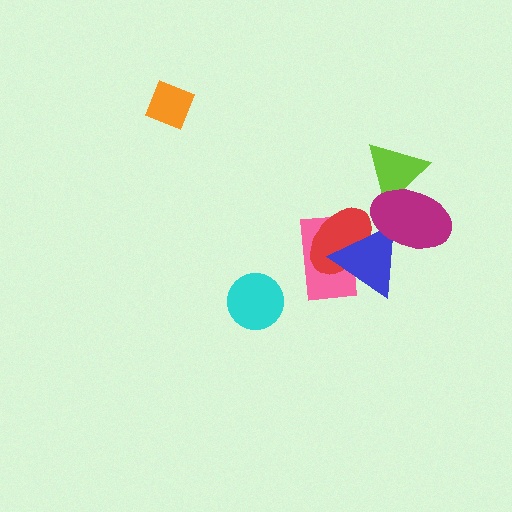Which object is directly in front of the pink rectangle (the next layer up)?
The red ellipse is directly in front of the pink rectangle.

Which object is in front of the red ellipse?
The blue triangle is in front of the red ellipse.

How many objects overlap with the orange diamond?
0 objects overlap with the orange diamond.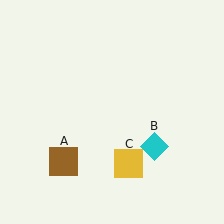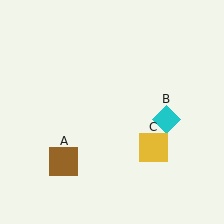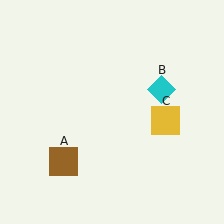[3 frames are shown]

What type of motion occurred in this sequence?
The cyan diamond (object B), yellow square (object C) rotated counterclockwise around the center of the scene.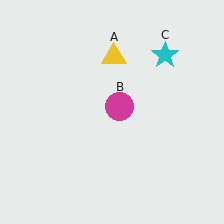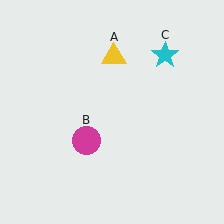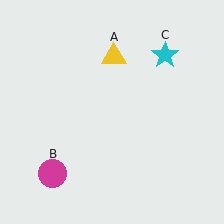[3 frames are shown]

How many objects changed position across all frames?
1 object changed position: magenta circle (object B).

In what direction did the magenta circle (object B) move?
The magenta circle (object B) moved down and to the left.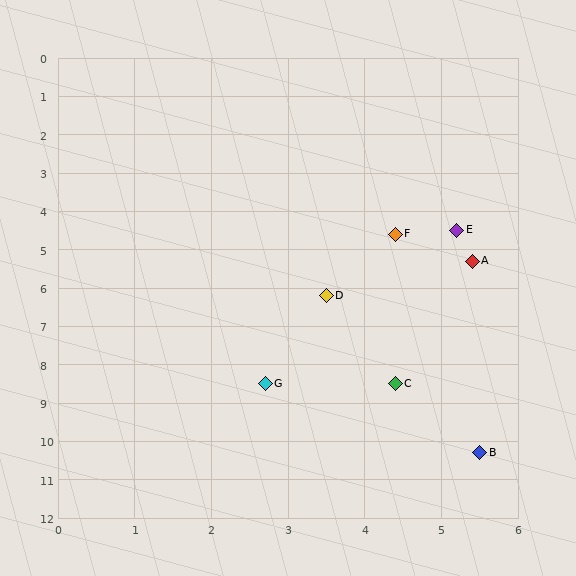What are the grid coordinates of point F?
Point F is at approximately (4.4, 4.6).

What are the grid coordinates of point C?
Point C is at approximately (4.4, 8.5).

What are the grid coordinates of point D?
Point D is at approximately (3.5, 6.2).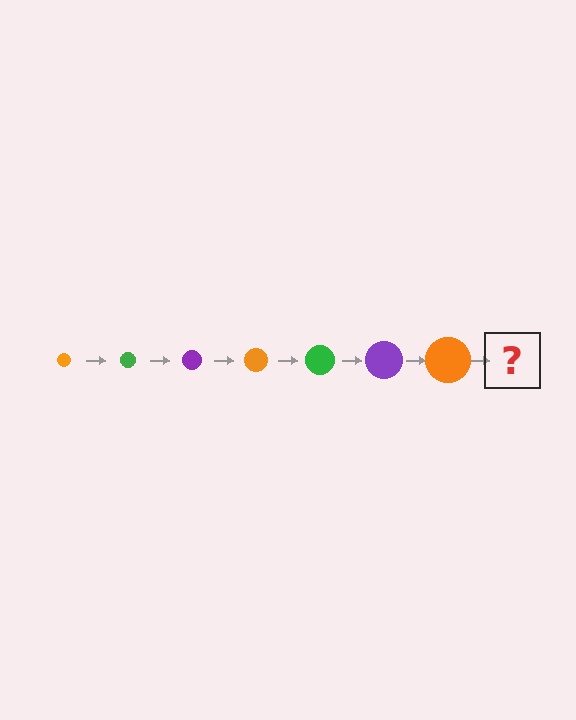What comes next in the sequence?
The next element should be a green circle, larger than the previous one.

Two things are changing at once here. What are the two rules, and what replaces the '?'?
The two rules are that the circle grows larger each step and the color cycles through orange, green, and purple. The '?' should be a green circle, larger than the previous one.